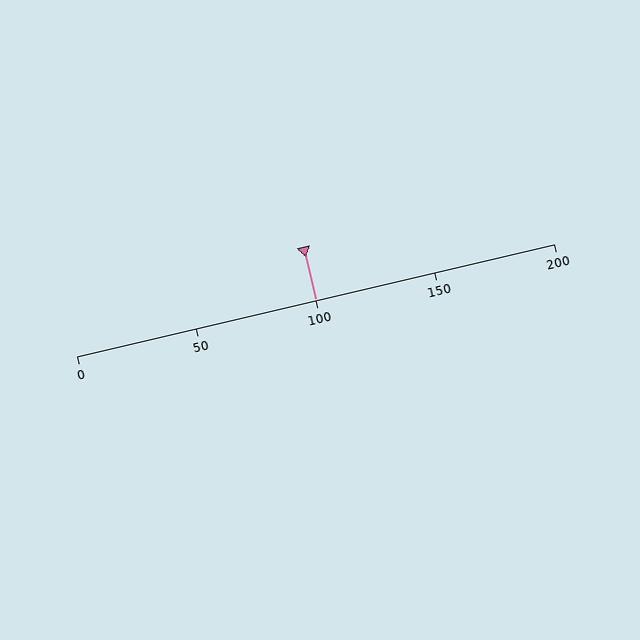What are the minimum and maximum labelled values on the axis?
The axis runs from 0 to 200.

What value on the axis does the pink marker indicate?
The marker indicates approximately 100.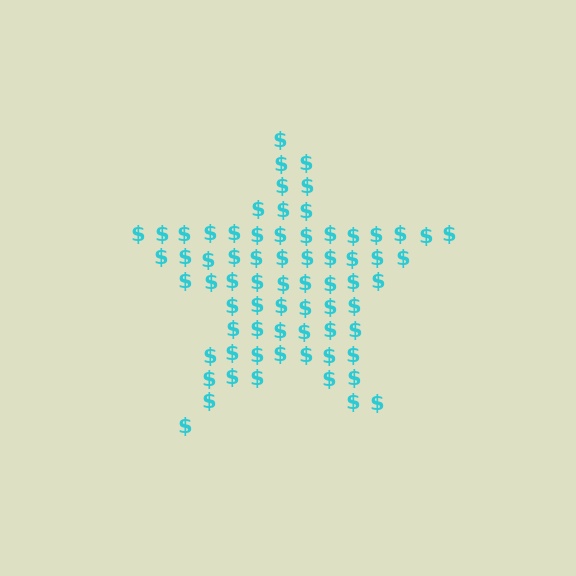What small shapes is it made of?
It is made of small dollar signs.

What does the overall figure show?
The overall figure shows a star.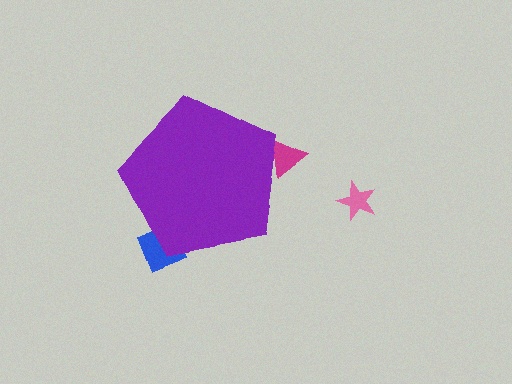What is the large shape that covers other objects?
A purple pentagon.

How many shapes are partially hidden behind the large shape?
2 shapes are partially hidden.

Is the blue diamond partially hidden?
Yes, the blue diamond is partially hidden behind the purple pentagon.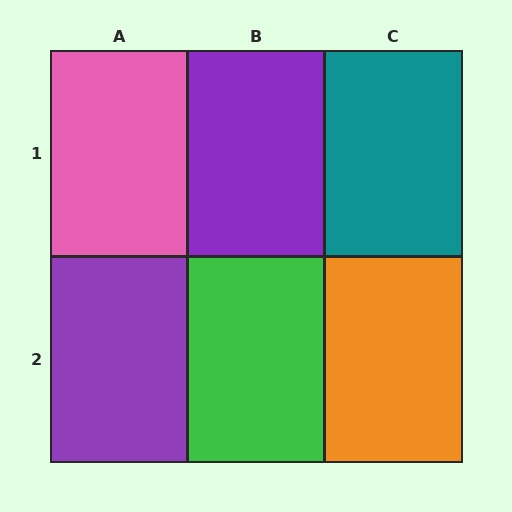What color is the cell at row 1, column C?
Teal.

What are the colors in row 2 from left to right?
Purple, green, orange.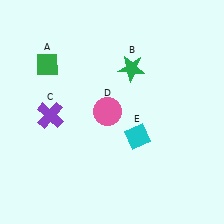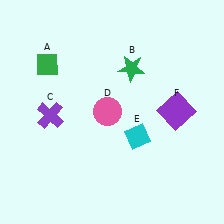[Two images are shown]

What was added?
A purple square (F) was added in Image 2.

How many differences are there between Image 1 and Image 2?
There is 1 difference between the two images.